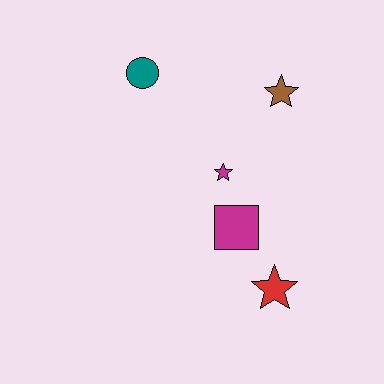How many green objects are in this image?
There are no green objects.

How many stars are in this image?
There are 3 stars.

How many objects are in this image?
There are 5 objects.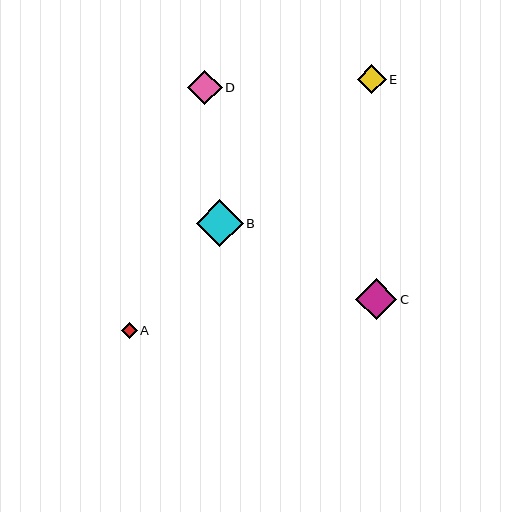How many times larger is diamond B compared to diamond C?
Diamond B is approximately 1.1 times the size of diamond C.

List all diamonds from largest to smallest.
From largest to smallest: B, C, D, E, A.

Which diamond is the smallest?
Diamond A is the smallest with a size of approximately 16 pixels.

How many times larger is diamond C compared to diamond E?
Diamond C is approximately 1.4 times the size of diamond E.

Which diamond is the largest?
Diamond B is the largest with a size of approximately 47 pixels.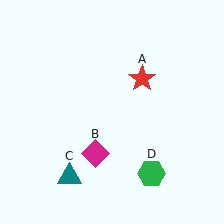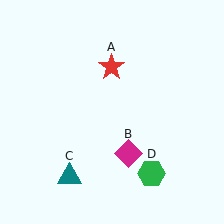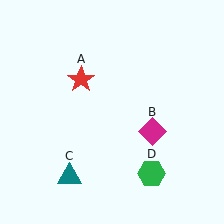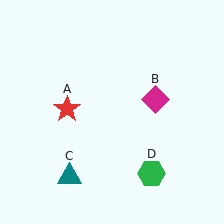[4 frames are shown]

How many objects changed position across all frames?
2 objects changed position: red star (object A), magenta diamond (object B).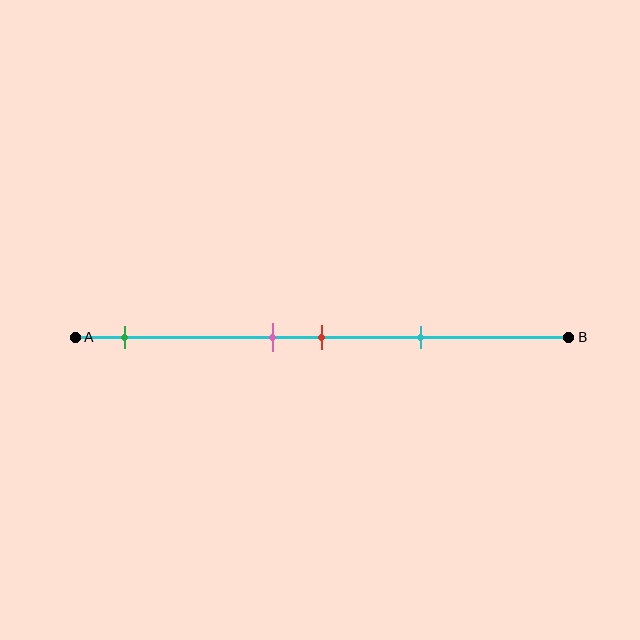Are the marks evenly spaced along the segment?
No, the marks are not evenly spaced.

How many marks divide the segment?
There are 4 marks dividing the segment.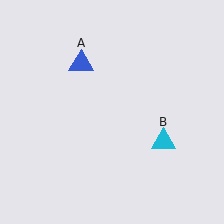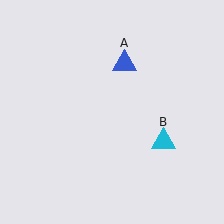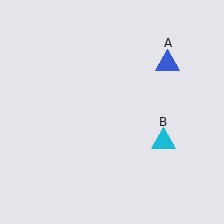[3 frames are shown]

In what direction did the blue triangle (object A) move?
The blue triangle (object A) moved right.